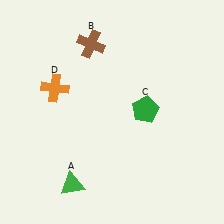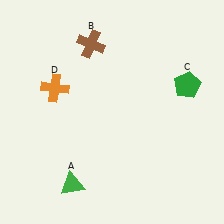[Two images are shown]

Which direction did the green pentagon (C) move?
The green pentagon (C) moved right.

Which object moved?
The green pentagon (C) moved right.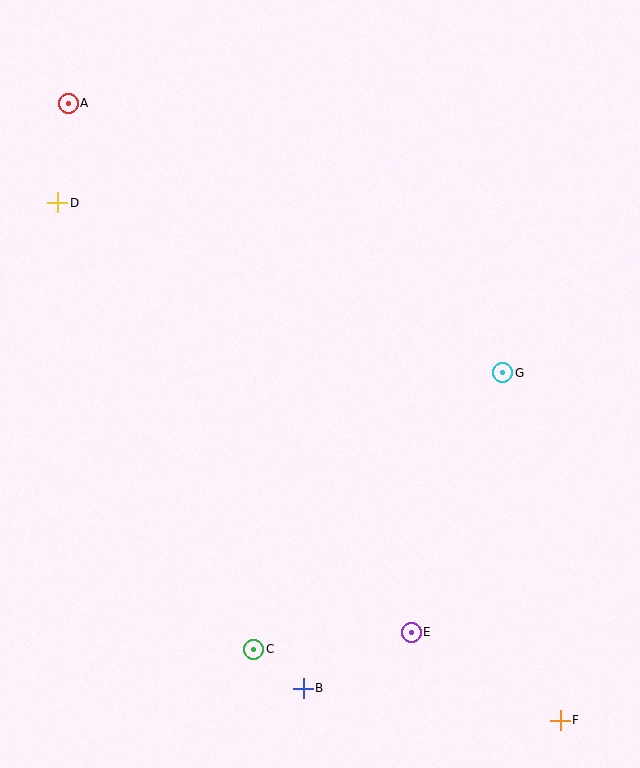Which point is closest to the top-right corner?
Point G is closest to the top-right corner.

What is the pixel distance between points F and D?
The distance between F and D is 722 pixels.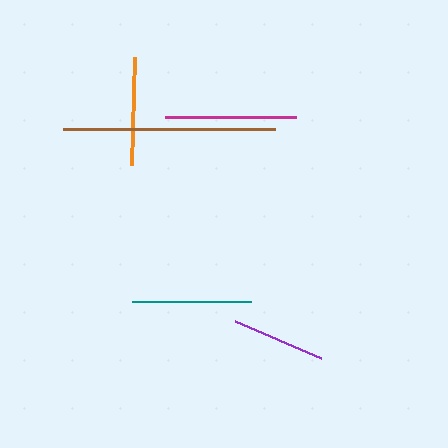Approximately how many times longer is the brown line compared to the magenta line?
The brown line is approximately 1.6 times the length of the magenta line.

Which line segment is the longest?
The brown line is the longest at approximately 212 pixels.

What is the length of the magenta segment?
The magenta segment is approximately 132 pixels long.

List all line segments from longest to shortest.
From longest to shortest: brown, magenta, teal, orange, purple.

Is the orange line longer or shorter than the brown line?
The brown line is longer than the orange line.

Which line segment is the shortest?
The purple line is the shortest at approximately 94 pixels.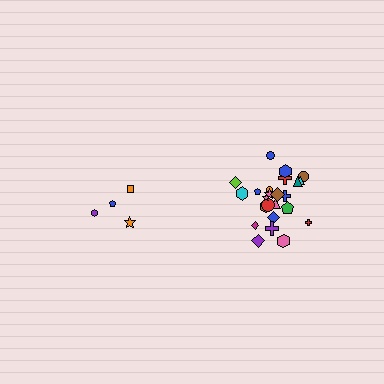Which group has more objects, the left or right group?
The right group.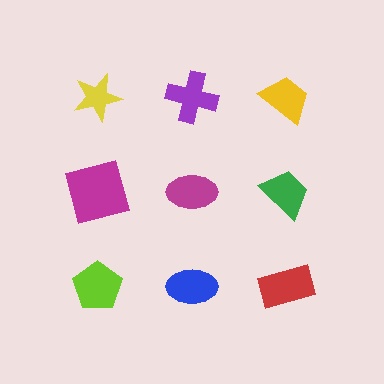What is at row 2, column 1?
A magenta square.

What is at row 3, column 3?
A red rectangle.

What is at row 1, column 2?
A purple cross.